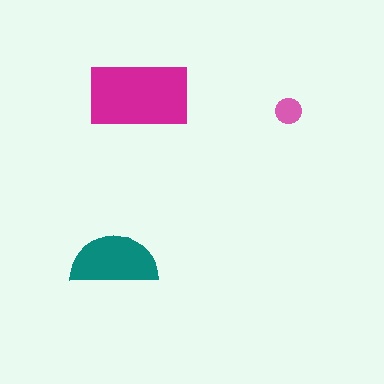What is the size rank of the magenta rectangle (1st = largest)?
1st.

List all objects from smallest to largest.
The pink circle, the teal semicircle, the magenta rectangle.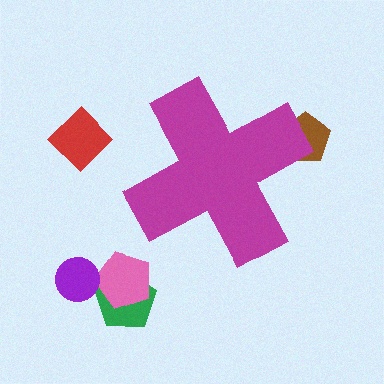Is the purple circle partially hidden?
No, the purple circle is fully visible.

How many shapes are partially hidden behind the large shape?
1 shape is partially hidden.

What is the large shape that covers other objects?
A magenta cross.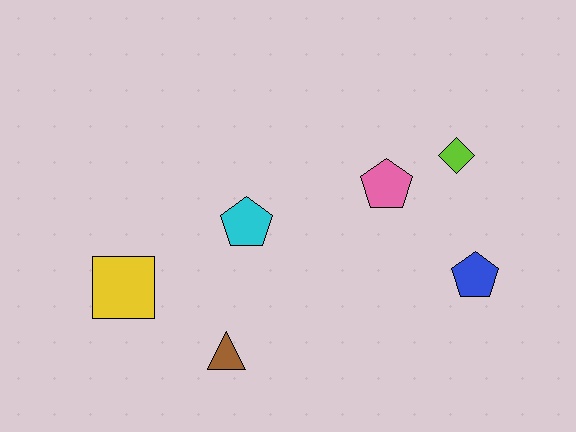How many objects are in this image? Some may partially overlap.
There are 6 objects.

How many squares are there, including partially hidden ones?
There is 1 square.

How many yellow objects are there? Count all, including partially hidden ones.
There is 1 yellow object.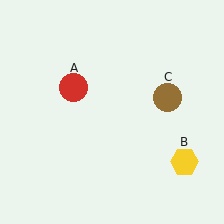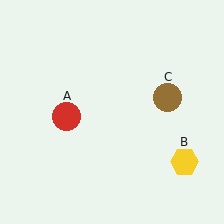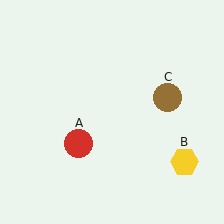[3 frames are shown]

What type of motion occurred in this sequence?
The red circle (object A) rotated counterclockwise around the center of the scene.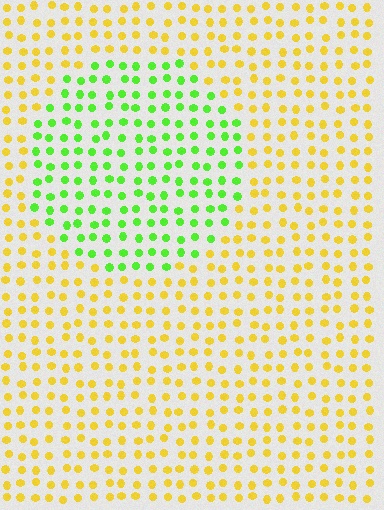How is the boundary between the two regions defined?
The boundary is defined purely by a slight shift in hue (about 59 degrees). Spacing, size, and orientation are identical on both sides.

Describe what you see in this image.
The image is filled with small yellow elements in a uniform arrangement. A circle-shaped region is visible where the elements are tinted to a slightly different hue, forming a subtle color boundary.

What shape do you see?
I see a circle.